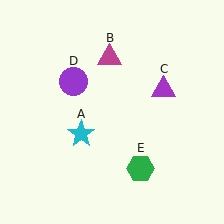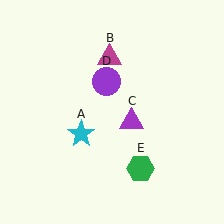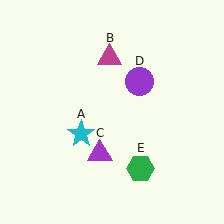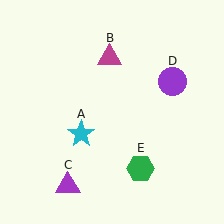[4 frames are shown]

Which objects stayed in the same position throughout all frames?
Cyan star (object A) and magenta triangle (object B) and green hexagon (object E) remained stationary.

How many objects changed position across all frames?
2 objects changed position: purple triangle (object C), purple circle (object D).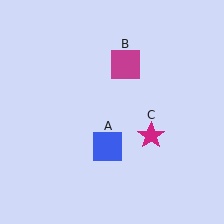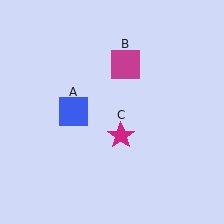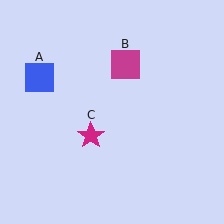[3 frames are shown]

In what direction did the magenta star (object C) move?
The magenta star (object C) moved left.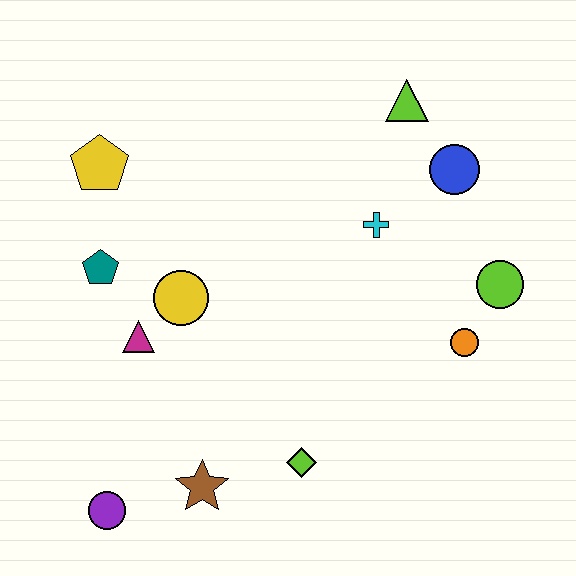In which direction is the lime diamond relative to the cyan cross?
The lime diamond is below the cyan cross.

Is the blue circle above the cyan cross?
Yes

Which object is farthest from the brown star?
The lime triangle is farthest from the brown star.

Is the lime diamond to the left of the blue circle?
Yes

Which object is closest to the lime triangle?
The blue circle is closest to the lime triangle.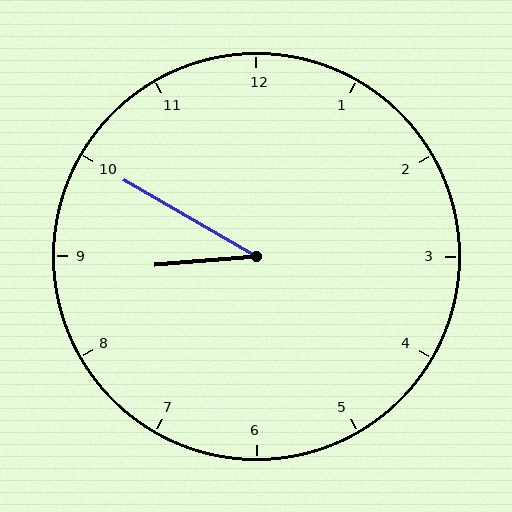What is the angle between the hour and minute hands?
Approximately 35 degrees.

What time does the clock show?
8:50.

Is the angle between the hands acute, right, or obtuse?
It is acute.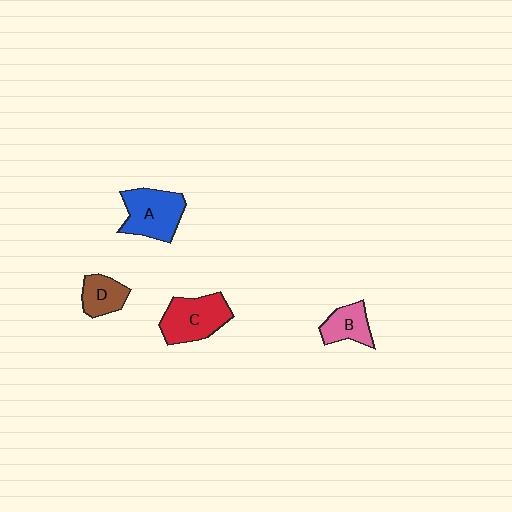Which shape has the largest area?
Shape A (blue).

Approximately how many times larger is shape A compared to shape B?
Approximately 1.6 times.